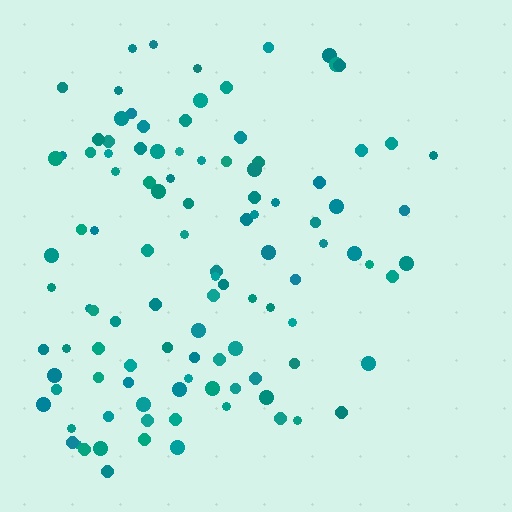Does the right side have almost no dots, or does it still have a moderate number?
Still a moderate number, just noticeably fewer than the left.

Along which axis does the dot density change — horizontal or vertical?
Horizontal.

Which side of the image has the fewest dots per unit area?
The right.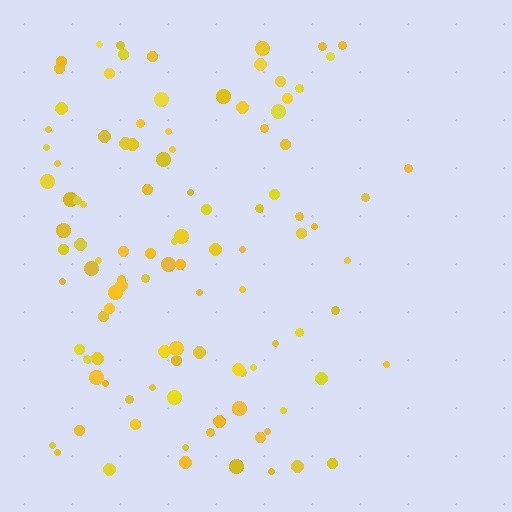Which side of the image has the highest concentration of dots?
The left.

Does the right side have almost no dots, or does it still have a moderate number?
Still a moderate number, just noticeably fewer than the left.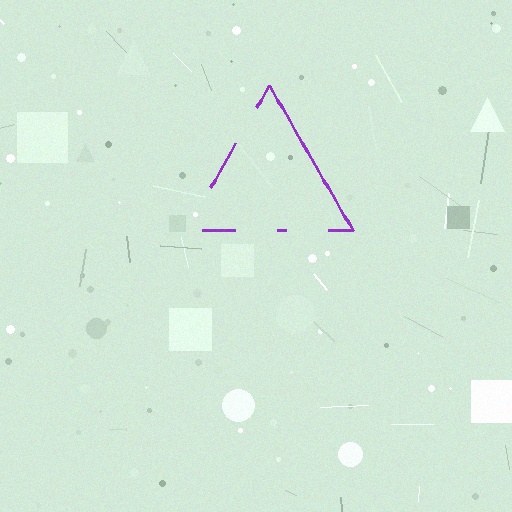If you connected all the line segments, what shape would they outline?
They would outline a triangle.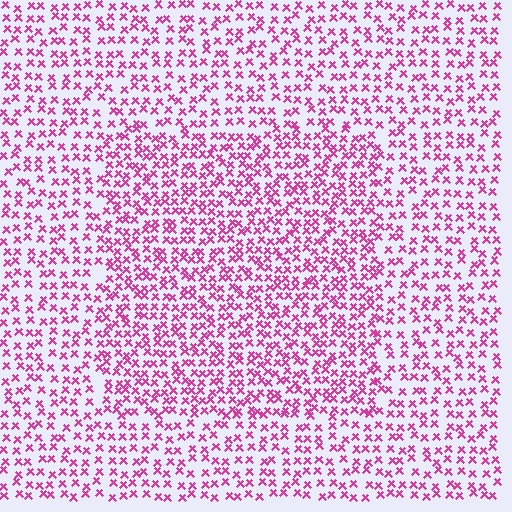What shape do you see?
I see a rectangle.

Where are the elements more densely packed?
The elements are more densely packed inside the rectangle boundary.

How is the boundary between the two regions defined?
The boundary is defined by a change in element density (approximately 1.5x ratio). All elements are the same color, size, and shape.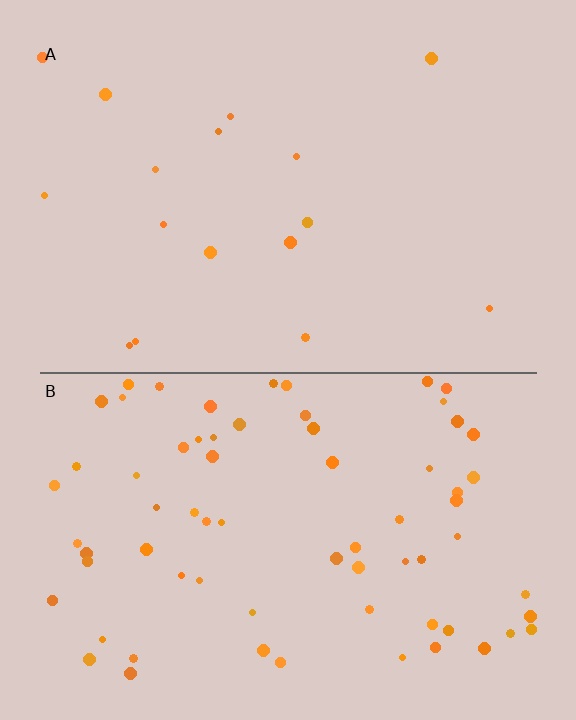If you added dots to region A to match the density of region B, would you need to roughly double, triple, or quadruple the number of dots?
Approximately quadruple.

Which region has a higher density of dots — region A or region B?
B (the bottom).